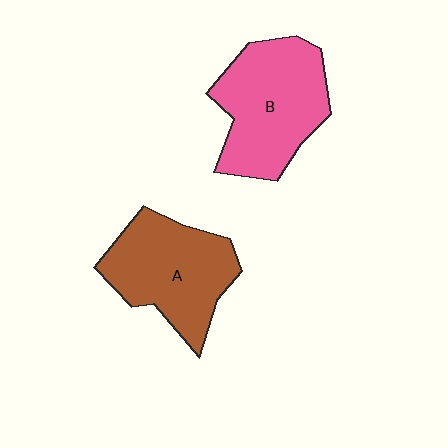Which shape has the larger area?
Shape B (pink).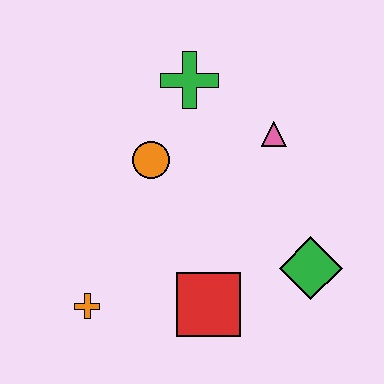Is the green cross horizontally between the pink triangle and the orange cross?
Yes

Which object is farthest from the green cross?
The orange cross is farthest from the green cross.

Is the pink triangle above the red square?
Yes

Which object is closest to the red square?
The green diamond is closest to the red square.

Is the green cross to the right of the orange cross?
Yes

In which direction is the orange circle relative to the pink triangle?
The orange circle is to the left of the pink triangle.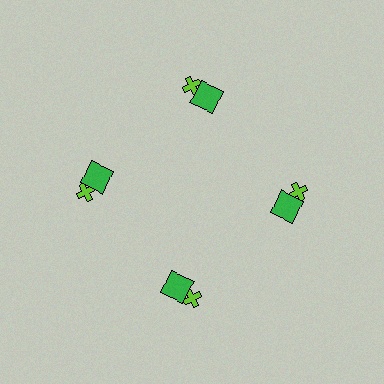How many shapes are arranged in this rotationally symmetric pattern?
There are 8 shapes, arranged in 4 groups of 2.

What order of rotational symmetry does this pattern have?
This pattern has 4-fold rotational symmetry.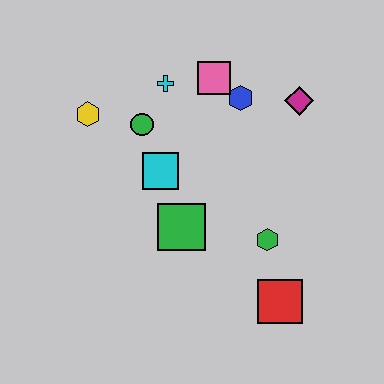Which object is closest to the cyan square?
The green circle is closest to the cyan square.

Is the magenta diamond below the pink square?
Yes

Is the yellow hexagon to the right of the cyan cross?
No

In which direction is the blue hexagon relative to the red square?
The blue hexagon is above the red square.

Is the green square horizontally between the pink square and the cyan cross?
Yes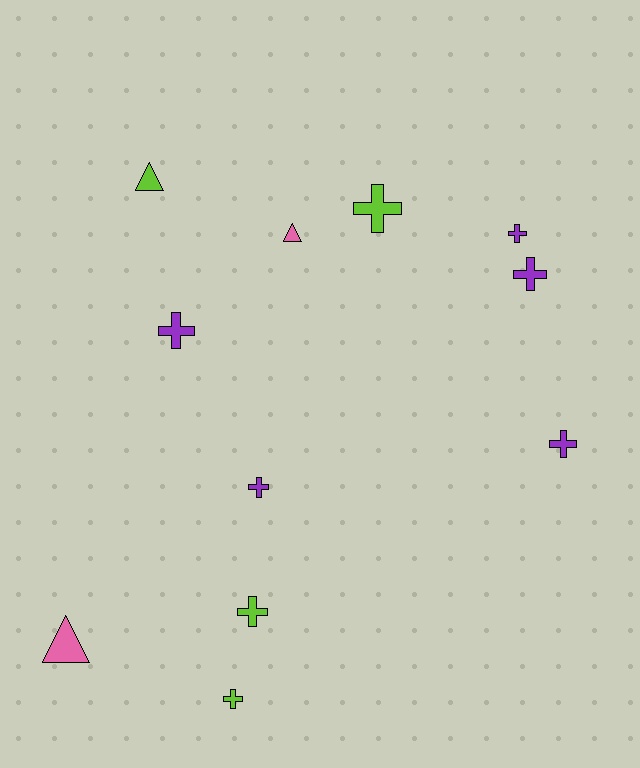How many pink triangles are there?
There are 2 pink triangles.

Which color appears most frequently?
Purple, with 5 objects.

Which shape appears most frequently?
Cross, with 8 objects.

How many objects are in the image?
There are 11 objects.